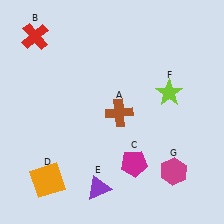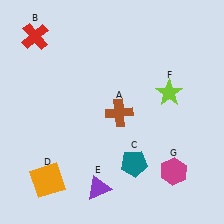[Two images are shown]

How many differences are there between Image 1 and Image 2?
There is 1 difference between the two images.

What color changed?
The pentagon (C) changed from magenta in Image 1 to teal in Image 2.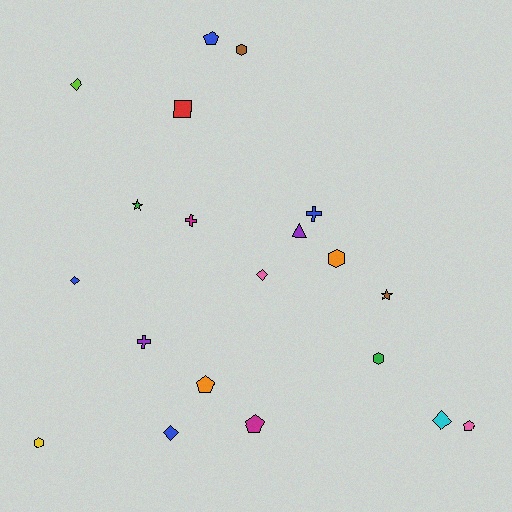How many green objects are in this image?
There are 2 green objects.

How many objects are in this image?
There are 20 objects.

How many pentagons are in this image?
There are 4 pentagons.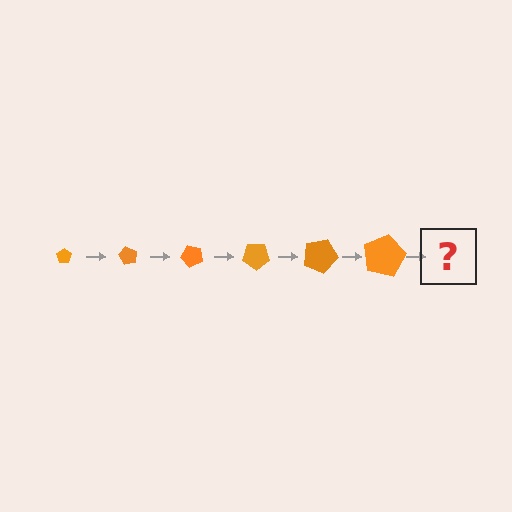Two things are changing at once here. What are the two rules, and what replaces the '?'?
The two rules are that the pentagon grows larger each step and it rotates 60 degrees each step. The '?' should be a pentagon, larger than the previous one and rotated 360 degrees from the start.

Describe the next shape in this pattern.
It should be a pentagon, larger than the previous one and rotated 360 degrees from the start.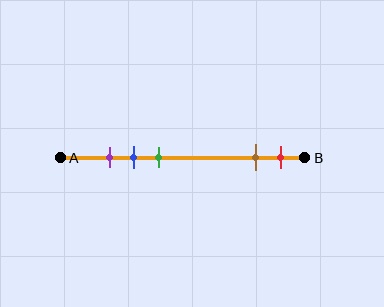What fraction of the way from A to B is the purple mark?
The purple mark is approximately 20% (0.2) of the way from A to B.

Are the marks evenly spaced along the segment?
No, the marks are not evenly spaced.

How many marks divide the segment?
There are 5 marks dividing the segment.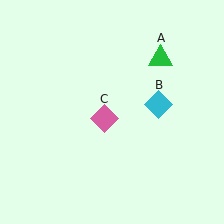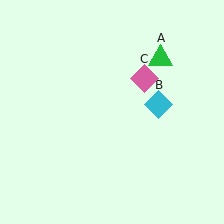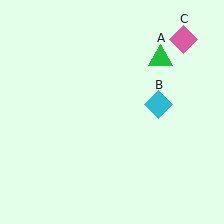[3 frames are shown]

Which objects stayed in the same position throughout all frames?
Green triangle (object A) and cyan diamond (object B) remained stationary.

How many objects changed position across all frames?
1 object changed position: pink diamond (object C).